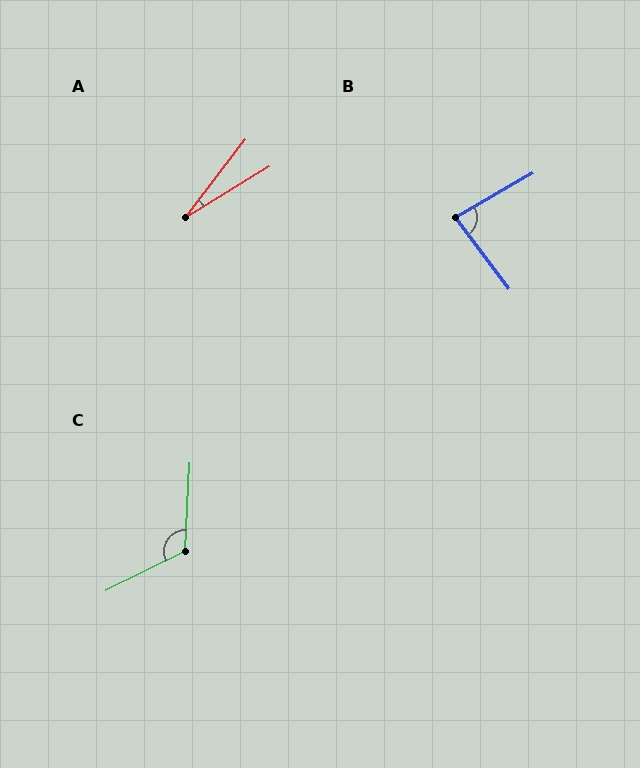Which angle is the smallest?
A, at approximately 21 degrees.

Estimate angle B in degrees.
Approximately 83 degrees.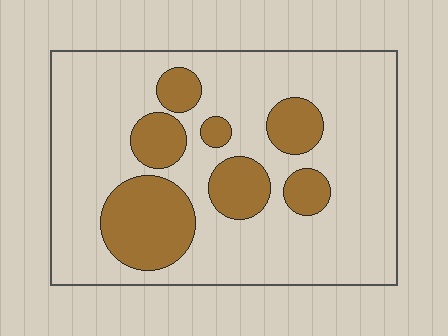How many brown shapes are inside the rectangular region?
7.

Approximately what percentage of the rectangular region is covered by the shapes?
Approximately 25%.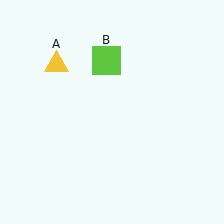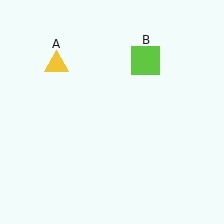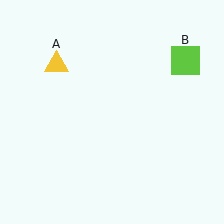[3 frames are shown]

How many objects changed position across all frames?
1 object changed position: lime square (object B).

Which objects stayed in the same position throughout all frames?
Yellow triangle (object A) remained stationary.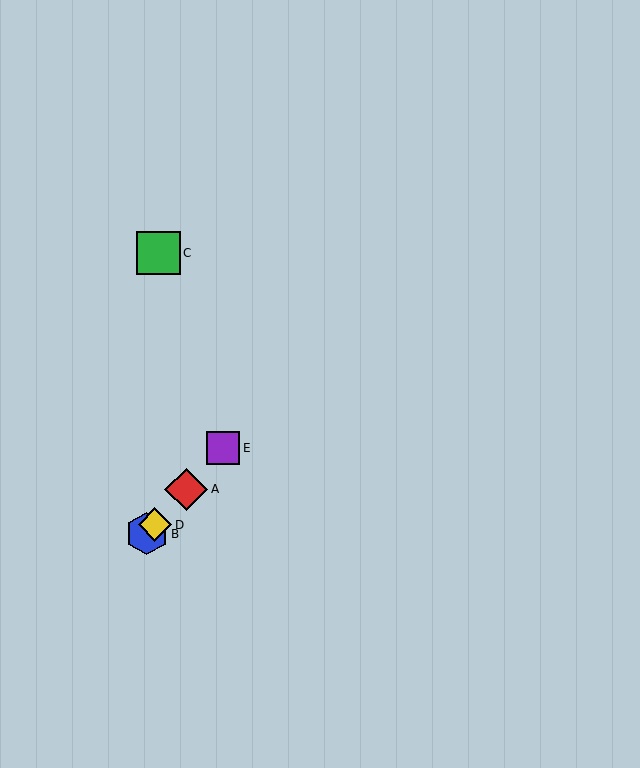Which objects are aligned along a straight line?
Objects A, B, D, E are aligned along a straight line.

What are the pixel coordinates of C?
Object C is at (158, 253).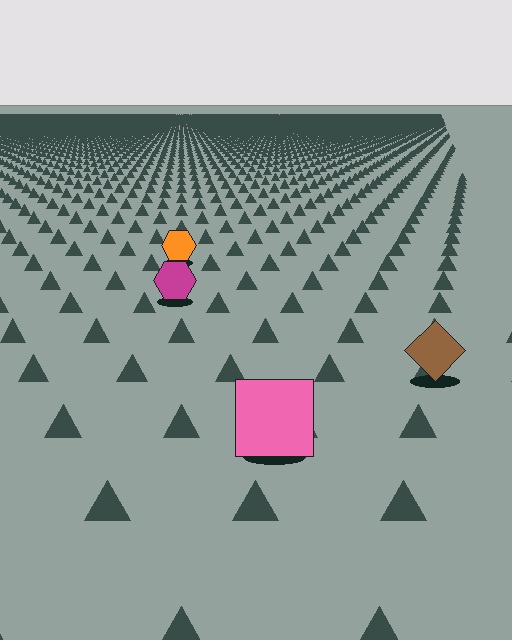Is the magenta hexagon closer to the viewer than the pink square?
No. The pink square is closer — you can tell from the texture gradient: the ground texture is coarser near it.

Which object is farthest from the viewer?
The orange hexagon is farthest from the viewer. It appears smaller and the ground texture around it is denser.